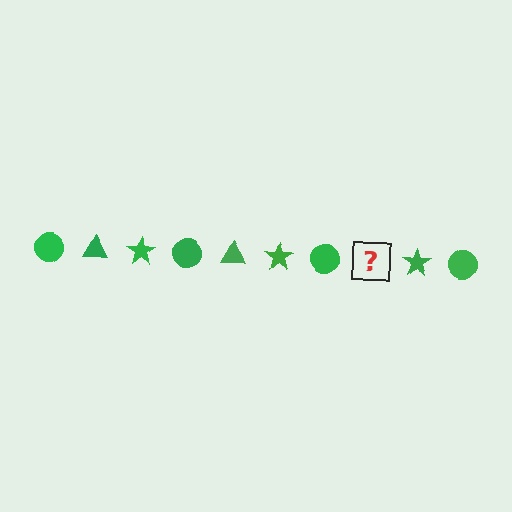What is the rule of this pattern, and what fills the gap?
The rule is that the pattern cycles through circle, triangle, star shapes in green. The gap should be filled with a green triangle.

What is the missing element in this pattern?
The missing element is a green triangle.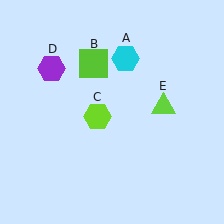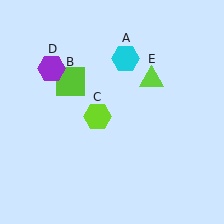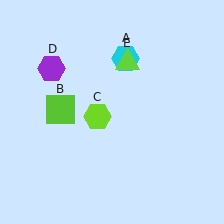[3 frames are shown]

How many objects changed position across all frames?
2 objects changed position: lime square (object B), lime triangle (object E).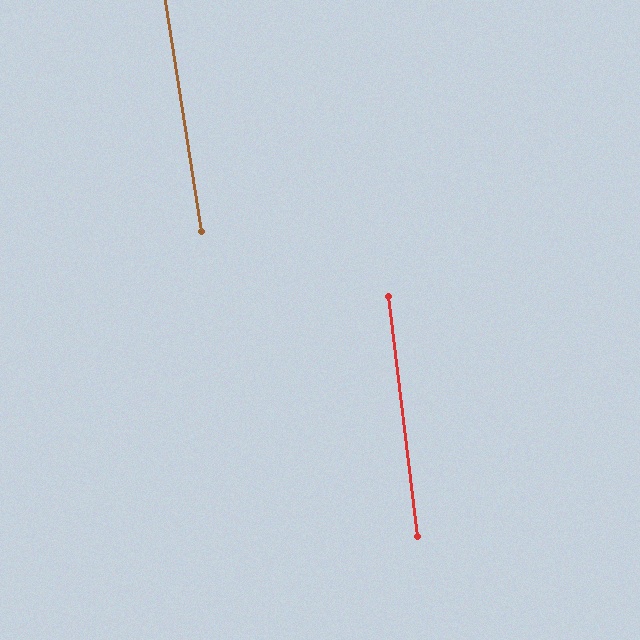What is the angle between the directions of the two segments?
Approximately 2 degrees.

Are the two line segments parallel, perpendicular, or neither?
Parallel — their directions differ by only 2.0°.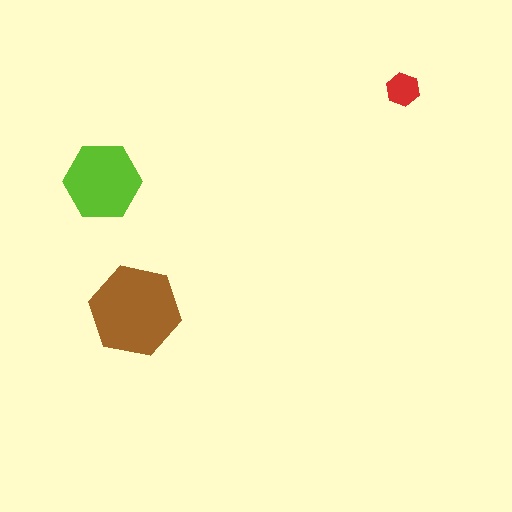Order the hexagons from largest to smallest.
the brown one, the lime one, the red one.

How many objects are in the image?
There are 3 objects in the image.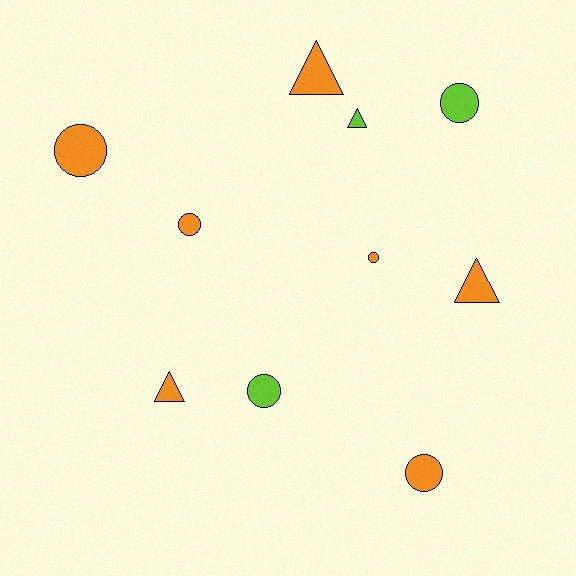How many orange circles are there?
There are 4 orange circles.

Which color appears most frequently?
Orange, with 7 objects.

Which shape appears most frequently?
Circle, with 6 objects.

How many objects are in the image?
There are 10 objects.